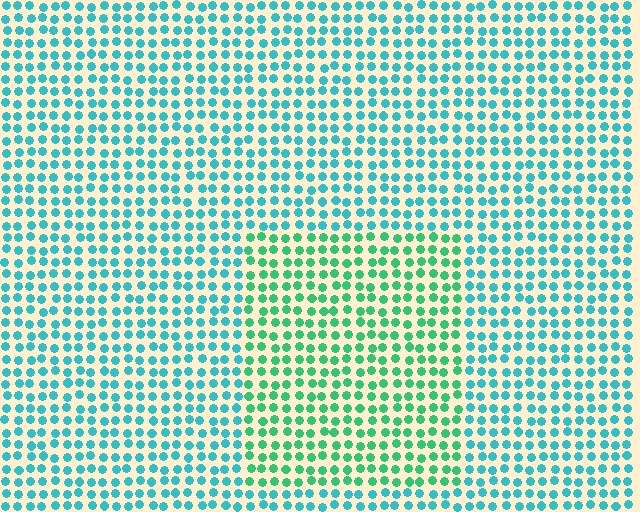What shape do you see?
I see a rectangle.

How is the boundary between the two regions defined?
The boundary is defined purely by a slight shift in hue (about 35 degrees). Spacing, size, and orientation are identical on both sides.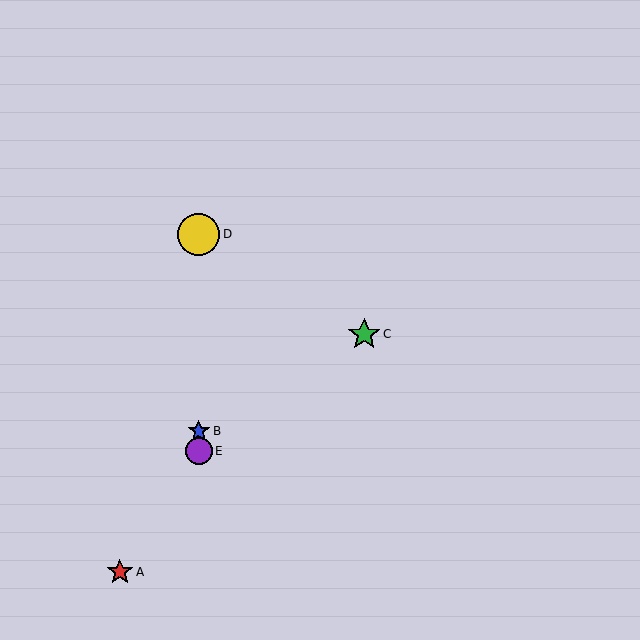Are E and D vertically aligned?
Yes, both are at x≈199.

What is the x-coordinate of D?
Object D is at x≈199.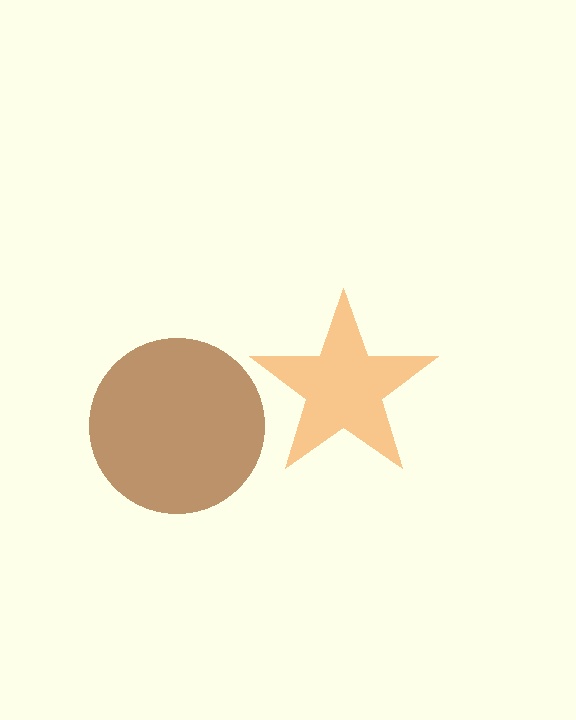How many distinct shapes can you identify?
There are 2 distinct shapes: a brown circle, an orange star.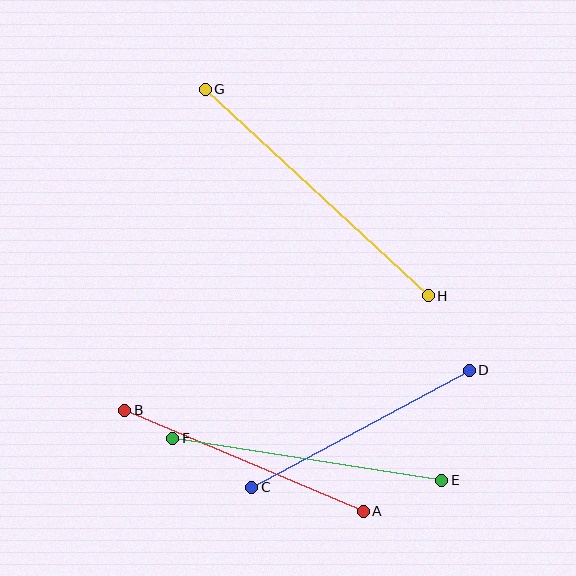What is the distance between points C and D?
The distance is approximately 247 pixels.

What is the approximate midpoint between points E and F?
The midpoint is at approximately (307, 459) pixels.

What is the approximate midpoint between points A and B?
The midpoint is at approximately (244, 461) pixels.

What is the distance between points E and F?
The distance is approximately 272 pixels.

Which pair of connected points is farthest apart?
Points G and H are farthest apart.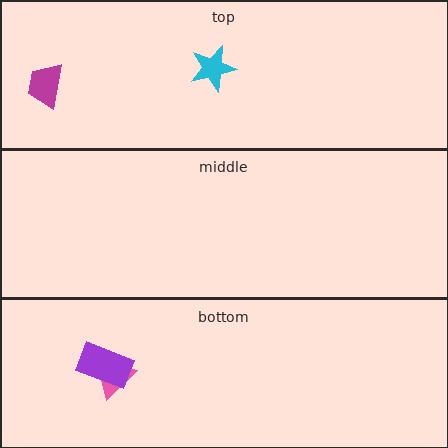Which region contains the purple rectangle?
The bottom region.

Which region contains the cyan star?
The top region.